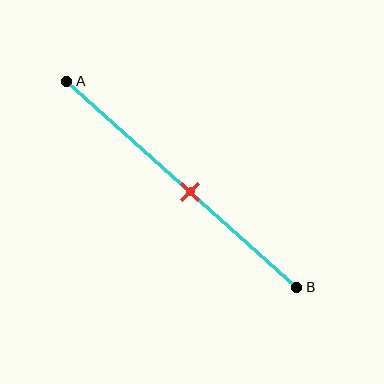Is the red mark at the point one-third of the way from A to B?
No, the mark is at about 55% from A, not at the 33% one-third point.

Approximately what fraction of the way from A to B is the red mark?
The red mark is approximately 55% of the way from A to B.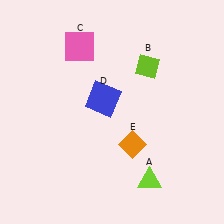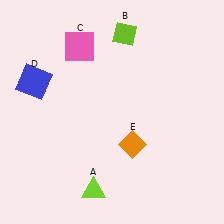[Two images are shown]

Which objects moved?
The objects that moved are: the lime triangle (A), the lime diamond (B), the blue square (D).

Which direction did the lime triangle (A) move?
The lime triangle (A) moved left.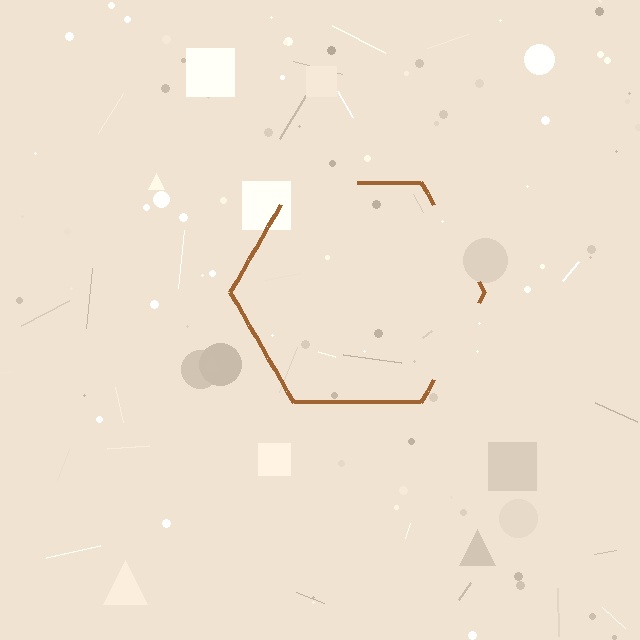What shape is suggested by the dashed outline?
The dashed outline suggests a hexagon.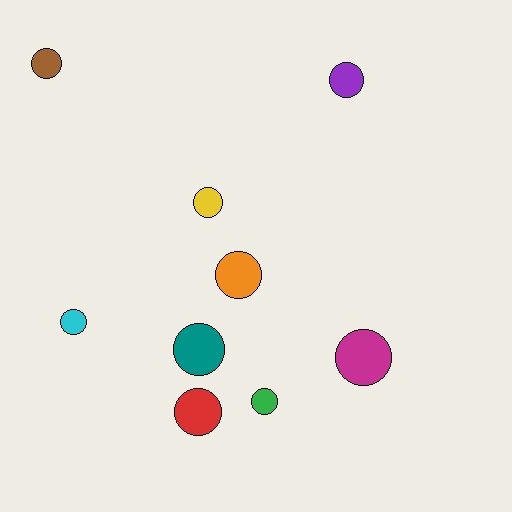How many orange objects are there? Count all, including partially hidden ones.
There is 1 orange object.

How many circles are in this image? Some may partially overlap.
There are 9 circles.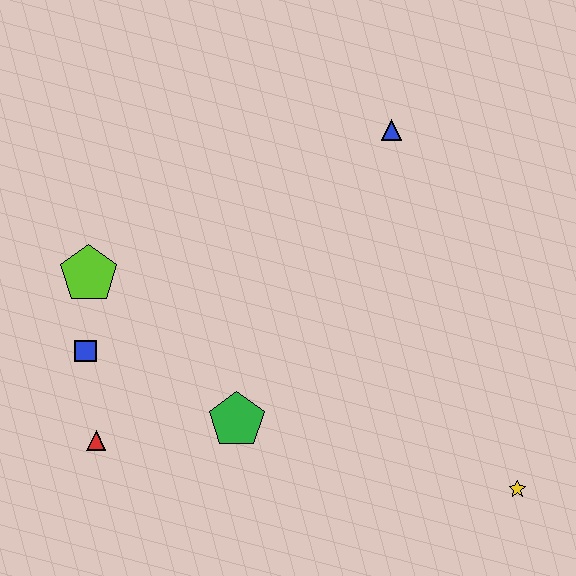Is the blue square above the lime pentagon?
No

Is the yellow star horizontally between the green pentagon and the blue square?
No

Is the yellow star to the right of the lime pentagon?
Yes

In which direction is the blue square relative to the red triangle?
The blue square is above the red triangle.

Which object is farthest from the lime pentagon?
The yellow star is farthest from the lime pentagon.